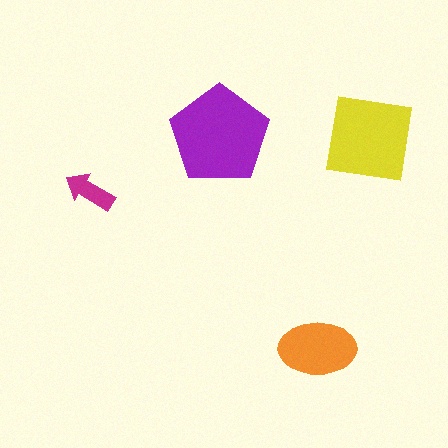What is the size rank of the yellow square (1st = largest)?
2nd.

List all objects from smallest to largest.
The magenta arrow, the orange ellipse, the yellow square, the purple pentagon.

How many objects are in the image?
There are 4 objects in the image.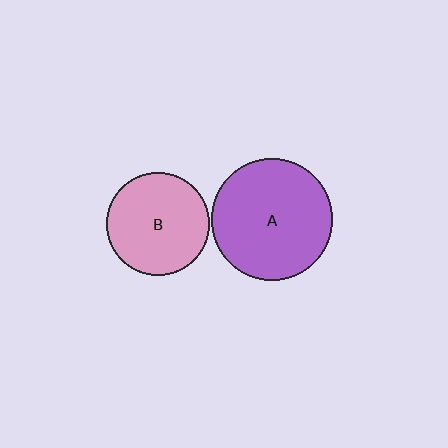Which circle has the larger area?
Circle A (purple).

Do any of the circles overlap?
No, none of the circles overlap.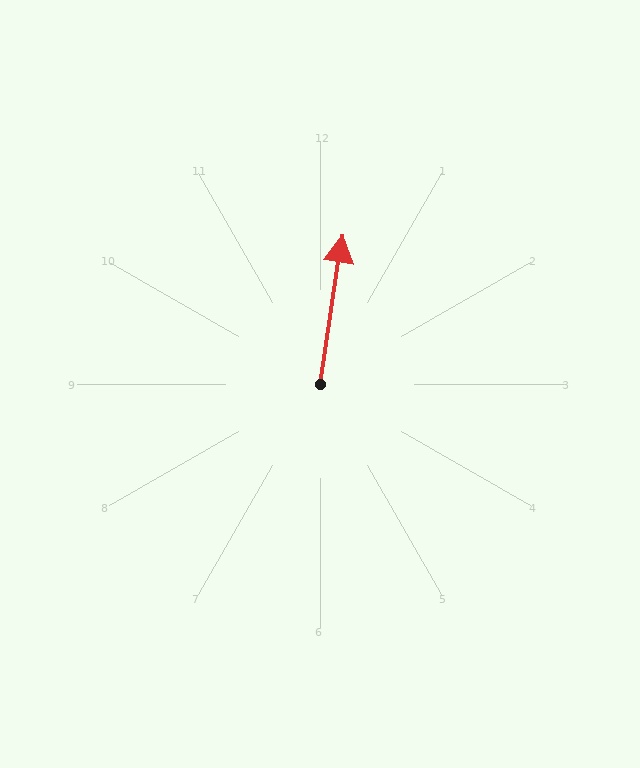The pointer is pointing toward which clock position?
Roughly 12 o'clock.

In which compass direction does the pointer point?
North.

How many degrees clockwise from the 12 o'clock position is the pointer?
Approximately 9 degrees.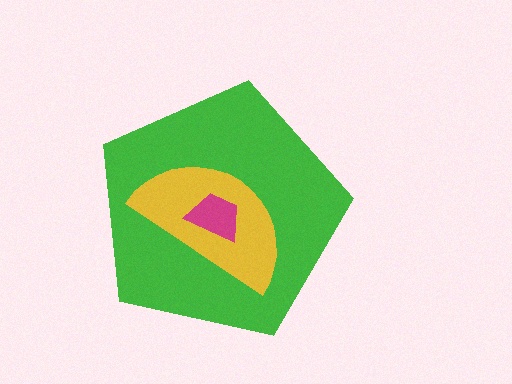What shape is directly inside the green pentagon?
The yellow semicircle.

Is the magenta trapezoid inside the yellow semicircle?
Yes.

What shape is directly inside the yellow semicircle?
The magenta trapezoid.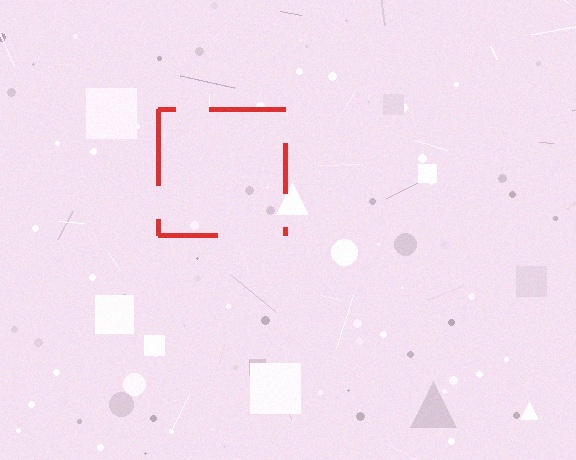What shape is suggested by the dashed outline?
The dashed outline suggests a square.